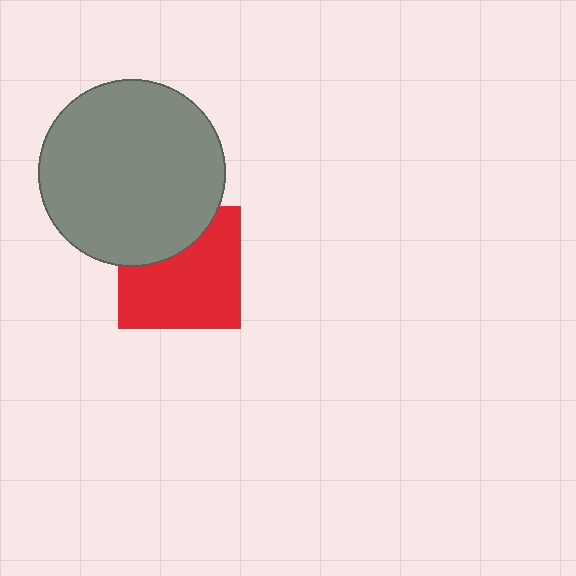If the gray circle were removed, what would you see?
You would see the complete red square.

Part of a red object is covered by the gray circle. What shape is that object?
It is a square.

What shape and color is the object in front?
The object in front is a gray circle.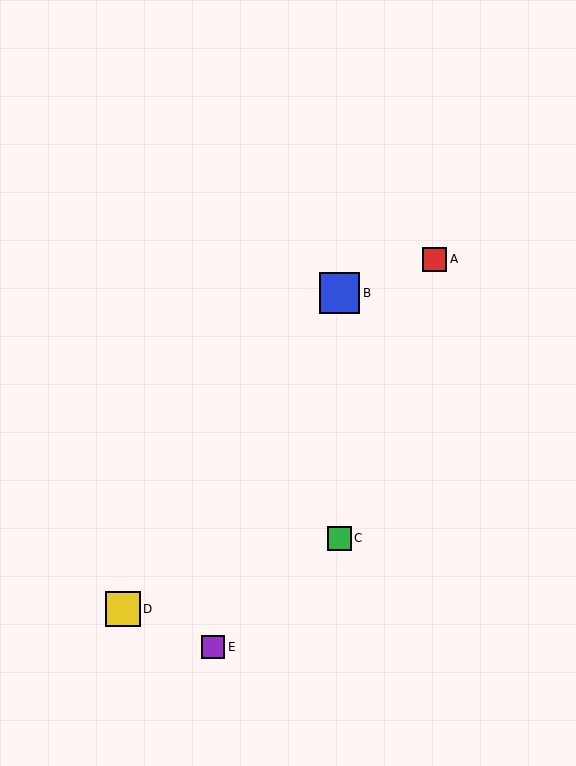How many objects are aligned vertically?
2 objects (B, C) are aligned vertically.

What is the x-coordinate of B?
Object B is at x≈340.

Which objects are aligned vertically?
Objects B, C are aligned vertically.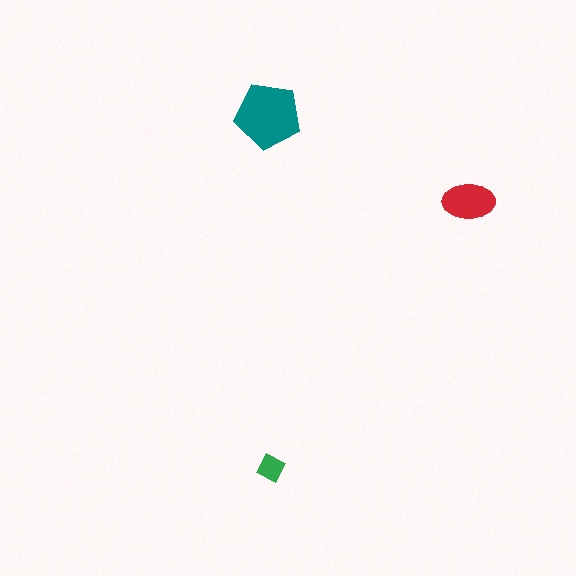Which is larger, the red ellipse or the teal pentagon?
The teal pentagon.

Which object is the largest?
The teal pentagon.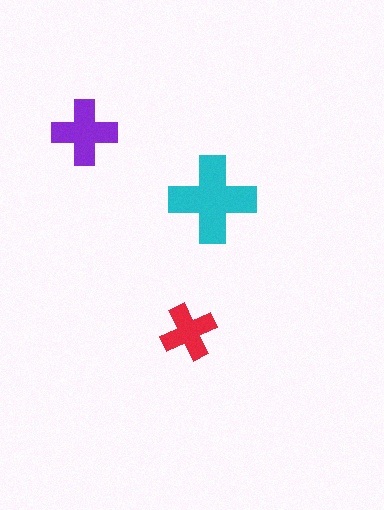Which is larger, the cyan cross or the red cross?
The cyan one.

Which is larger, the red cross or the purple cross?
The purple one.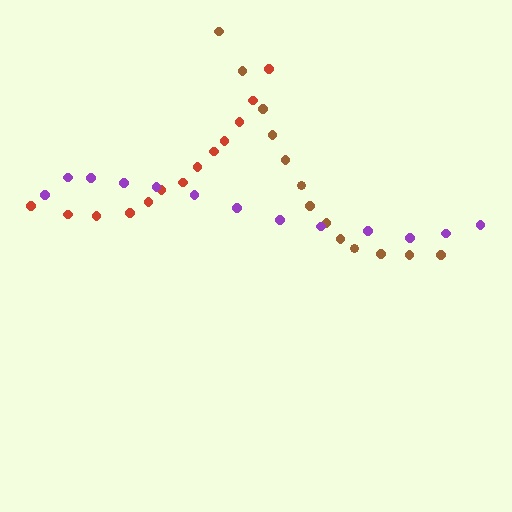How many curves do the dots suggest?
There are 3 distinct paths.